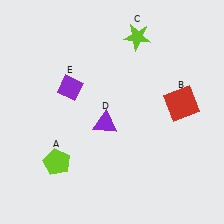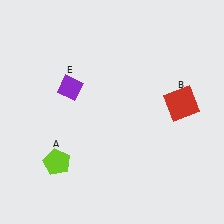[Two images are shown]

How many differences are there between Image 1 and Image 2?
There are 2 differences between the two images.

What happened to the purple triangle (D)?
The purple triangle (D) was removed in Image 2. It was in the bottom-left area of Image 1.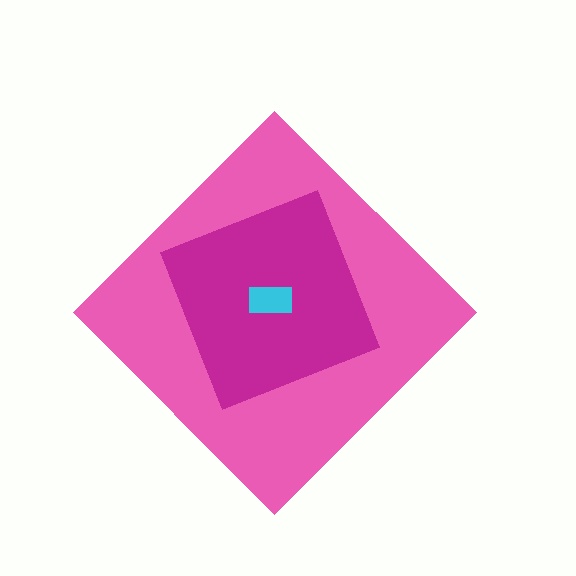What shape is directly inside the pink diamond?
The magenta square.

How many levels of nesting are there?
3.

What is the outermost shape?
The pink diamond.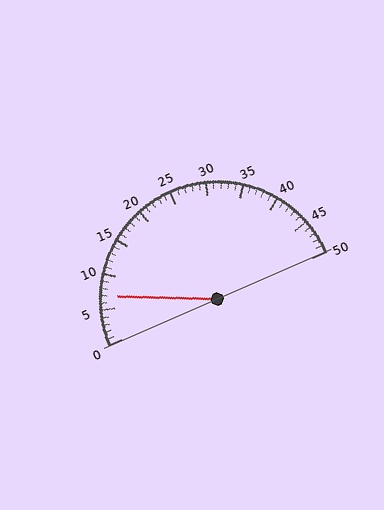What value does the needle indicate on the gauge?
The needle indicates approximately 7.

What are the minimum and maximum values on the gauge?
The gauge ranges from 0 to 50.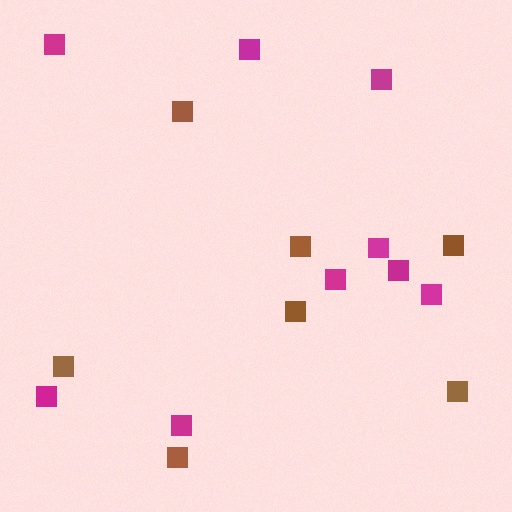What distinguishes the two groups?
There are 2 groups: one group of magenta squares (9) and one group of brown squares (7).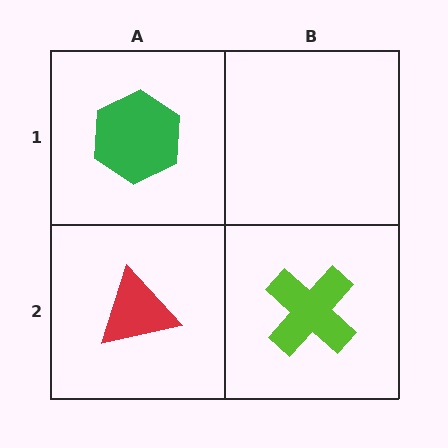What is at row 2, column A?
A red triangle.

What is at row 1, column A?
A green hexagon.